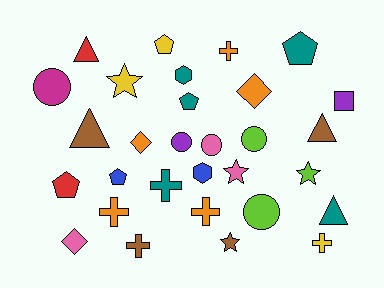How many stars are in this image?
There are 4 stars.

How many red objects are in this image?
There are 2 red objects.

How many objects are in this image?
There are 30 objects.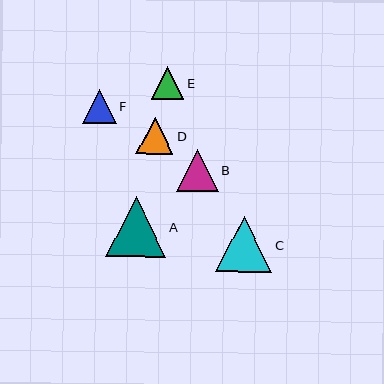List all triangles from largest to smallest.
From largest to smallest: A, C, B, D, F, E.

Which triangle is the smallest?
Triangle E is the smallest with a size of approximately 32 pixels.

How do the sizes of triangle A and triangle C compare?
Triangle A and triangle C are approximately the same size.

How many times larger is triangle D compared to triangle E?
Triangle D is approximately 1.1 times the size of triangle E.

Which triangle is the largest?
Triangle A is the largest with a size of approximately 60 pixels.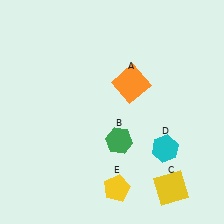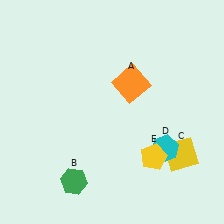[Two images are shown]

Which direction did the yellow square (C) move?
The yellow square (C) moved up.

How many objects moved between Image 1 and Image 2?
3 objects moved between the two images.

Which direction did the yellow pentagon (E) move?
The yellow pentagon (E) moved right.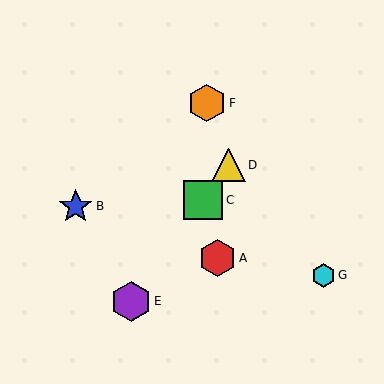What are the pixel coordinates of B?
Object B is at (76, 207).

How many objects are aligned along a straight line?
3 objects (C, D, E) are aligned along a straight line.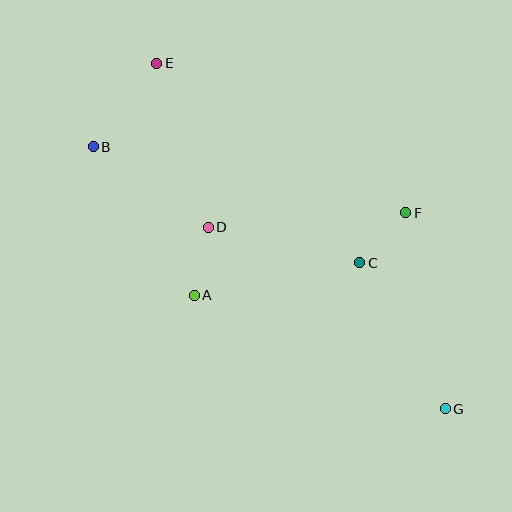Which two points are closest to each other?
Points C and F are closest to each other.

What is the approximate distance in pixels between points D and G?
The distance between D and G is approximately 298 pixels.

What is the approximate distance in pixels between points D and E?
The distance between D and E is approximately 172 pixels.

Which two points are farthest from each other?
Points E and G are farthest from each other.